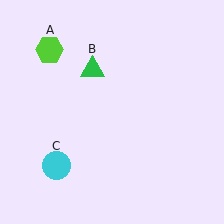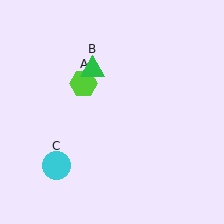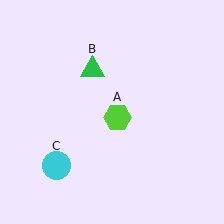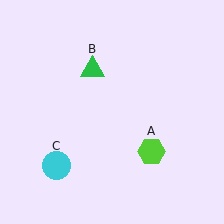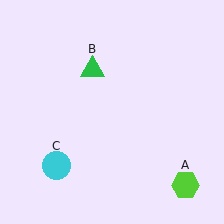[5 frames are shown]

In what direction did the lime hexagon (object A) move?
The lime hexagon (object A) moved down and to the right.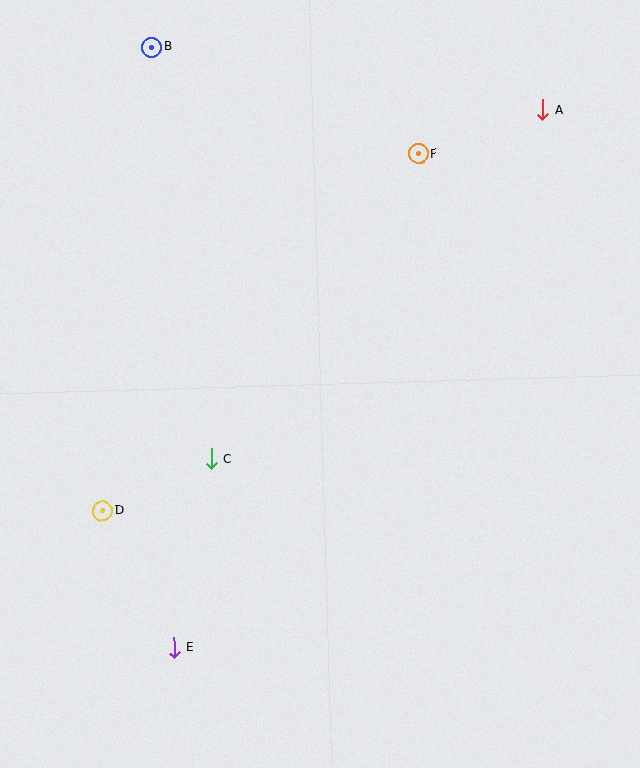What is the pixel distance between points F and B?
The distance between F and B is 287 pixels.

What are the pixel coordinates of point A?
Point A is at (543, 110).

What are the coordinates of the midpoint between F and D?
The midpoint between F and D is at (260, 332).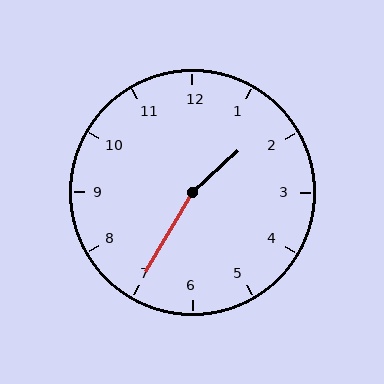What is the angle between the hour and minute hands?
Approximately 162 degrees.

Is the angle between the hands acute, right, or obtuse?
It is obtuse.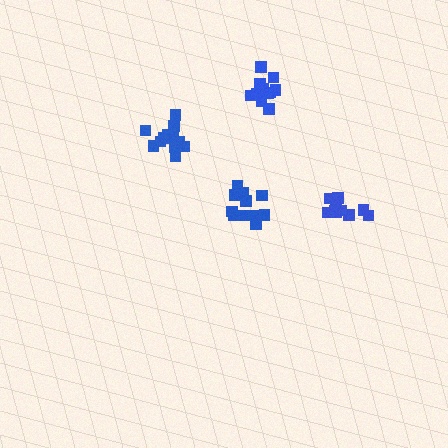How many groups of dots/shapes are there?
There are 4 groups.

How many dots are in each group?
Group 1: 13 dots, Group 2: 11 dots, Group 3: 12 dots, Group 4: 14 dots (50 total).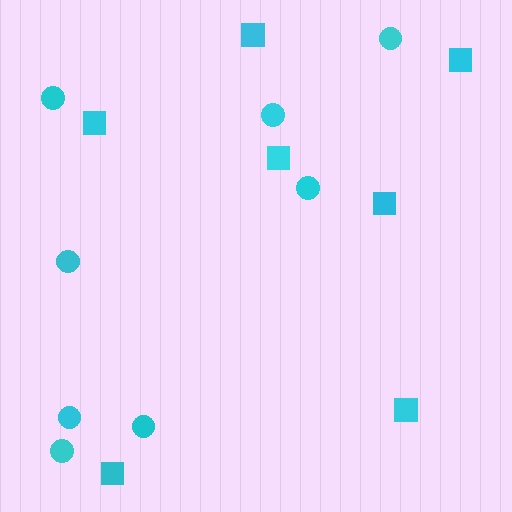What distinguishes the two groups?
There are 2 groups: one group of circles (8) and one group of squares (7).